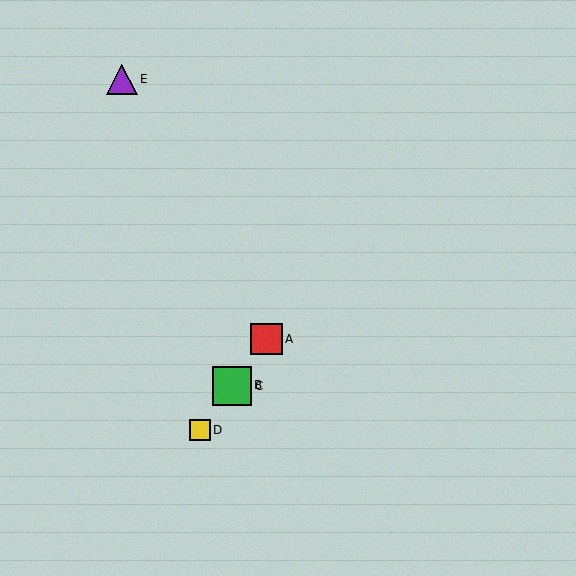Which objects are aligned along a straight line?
Objects A, B, C, D are aligned along a straight line.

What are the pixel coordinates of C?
Object C is at (232, 386).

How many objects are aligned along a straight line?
4 objects (A, B, C, D) are aligned along a straight line.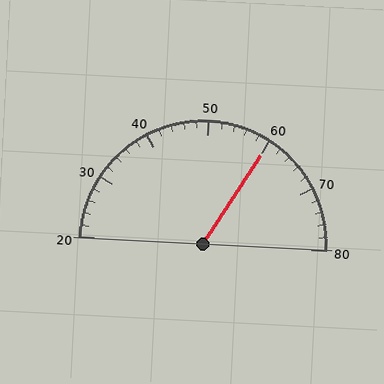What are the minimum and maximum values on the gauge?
The gauge ranges from 20 to 80.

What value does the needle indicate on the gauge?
The needle indicates approximately 60.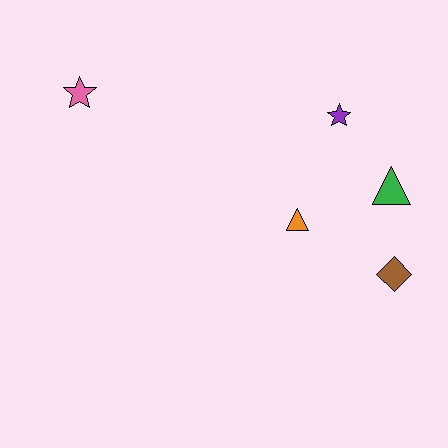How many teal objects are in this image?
There are no teal objects.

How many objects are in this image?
There are 5 objects.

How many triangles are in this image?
There are 2 triangles.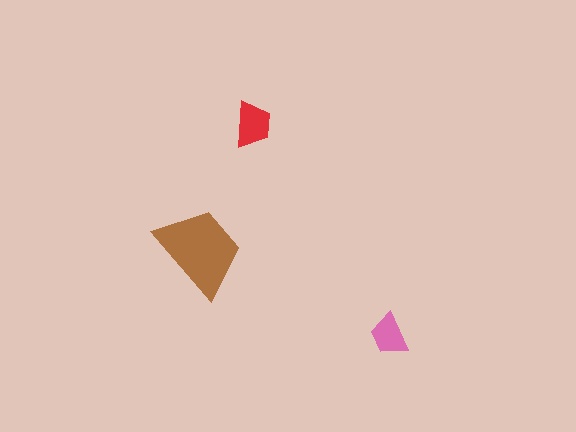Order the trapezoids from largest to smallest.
the brown one, the red one, the pink one.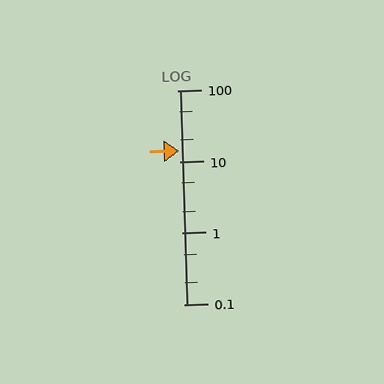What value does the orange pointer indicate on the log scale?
The pointer indicates approximately 14.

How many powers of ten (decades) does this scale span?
The scale spans 3 decades, from 0.1 to 100.